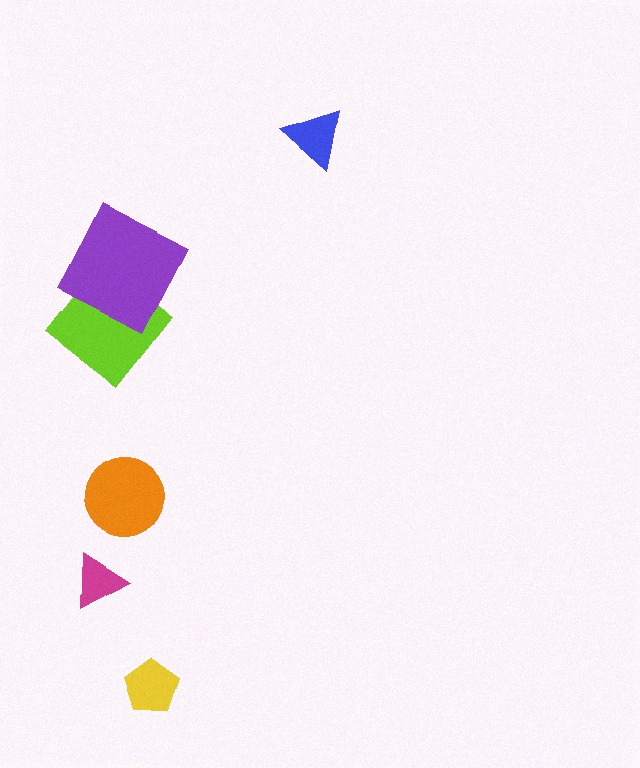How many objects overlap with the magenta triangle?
0 objects overlap with the magenta triangle.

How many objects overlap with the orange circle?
0 objects overlap with the orange circle.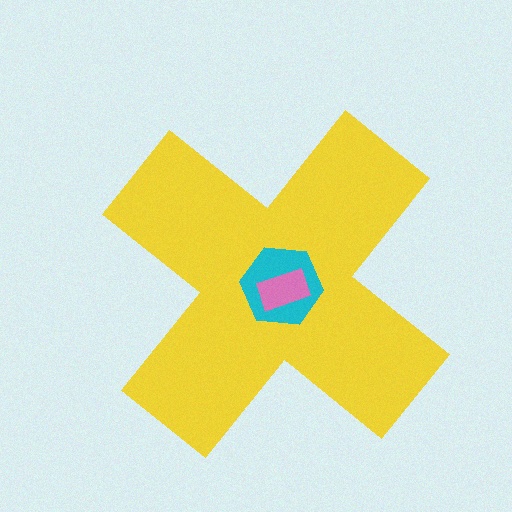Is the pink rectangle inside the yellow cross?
Yes.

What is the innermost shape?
The pink rectangle.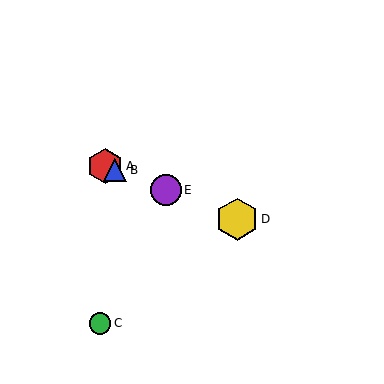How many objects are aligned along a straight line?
4 objects (A, B, D, E) are aligned along a straight line.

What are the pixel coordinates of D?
Object D is at (237, 219).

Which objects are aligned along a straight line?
Objects A, B, D, E are aligned along a straight line.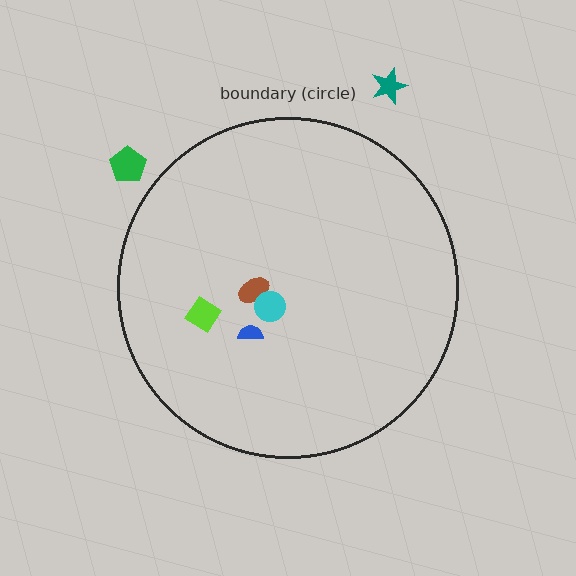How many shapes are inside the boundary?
4 inside, 2 outside.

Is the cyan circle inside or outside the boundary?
Inside.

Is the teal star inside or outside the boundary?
Outside.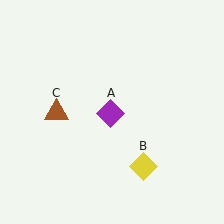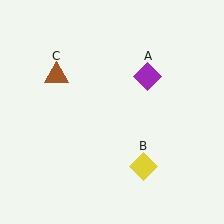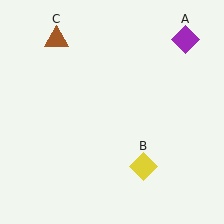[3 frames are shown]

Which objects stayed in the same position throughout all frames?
Yellow diamond (object B) remained stationary.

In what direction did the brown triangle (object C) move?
The brown triangle (object C) moved up.